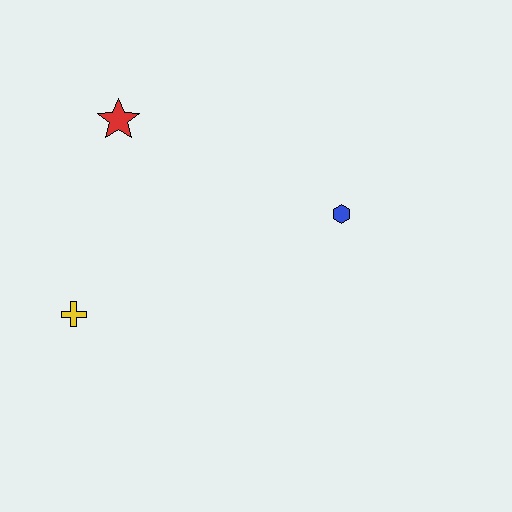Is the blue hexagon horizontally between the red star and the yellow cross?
No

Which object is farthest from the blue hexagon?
The yellow cross is farthest from the blue hexagon.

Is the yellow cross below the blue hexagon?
Yes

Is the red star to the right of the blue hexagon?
No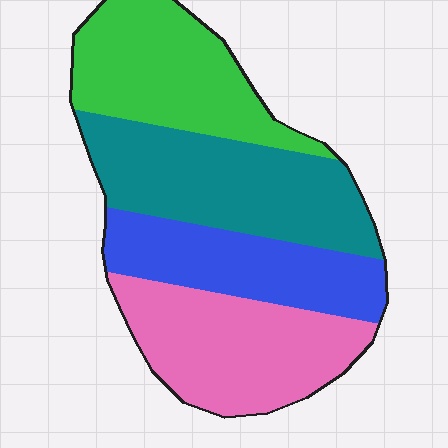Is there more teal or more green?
Teal.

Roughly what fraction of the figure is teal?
Teal covers 29% of the figure.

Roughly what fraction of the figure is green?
Green takes up about one quarter (1/4) of the figure.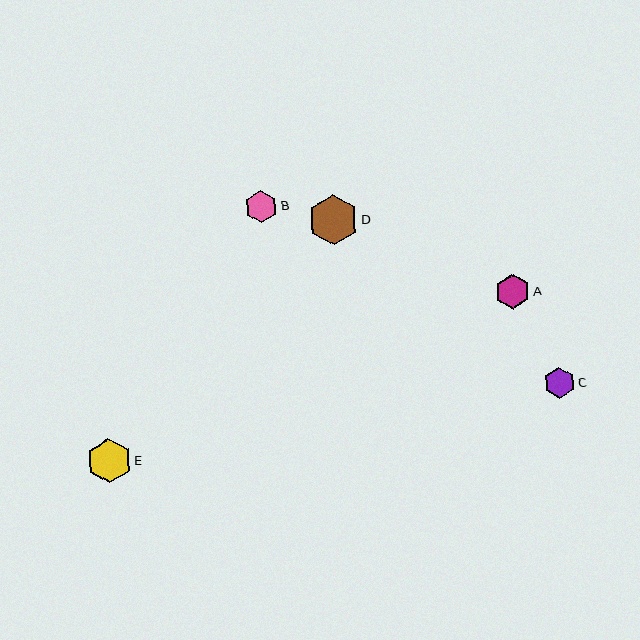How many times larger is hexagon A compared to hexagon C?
Hexagon A is approximately 1.1 times the size of hexagon C.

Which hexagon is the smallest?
Hexagon C is the smallest with a size of approximately 31 pixels.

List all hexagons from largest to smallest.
From largest to smallest: D, E, A, B, C.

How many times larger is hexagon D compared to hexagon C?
Hexagon D is approximately 1.6 times the size of hexagon C.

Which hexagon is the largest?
Hexagon D is the largest with a size of approximately 50 pixels.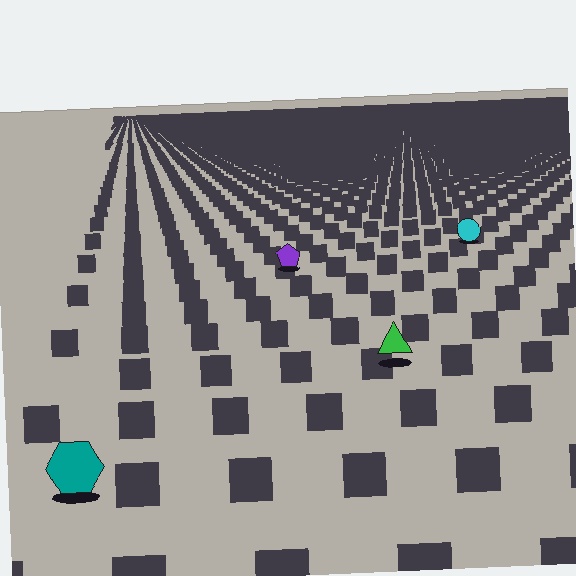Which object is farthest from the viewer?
The cyan circle is farthest from the viewer. It appears smaller and the ground texture around it is denser.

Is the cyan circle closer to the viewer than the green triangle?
No. The green triangle is closer — you can tell from the texture gradient: the ground texture is coarser near it.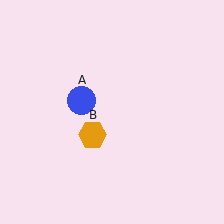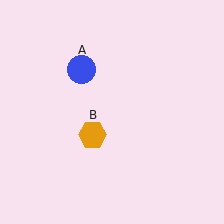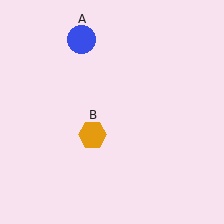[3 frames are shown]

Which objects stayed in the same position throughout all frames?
Orange hexagon (object B) remained stationary.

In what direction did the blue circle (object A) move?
The blue circle (object A) moved up.